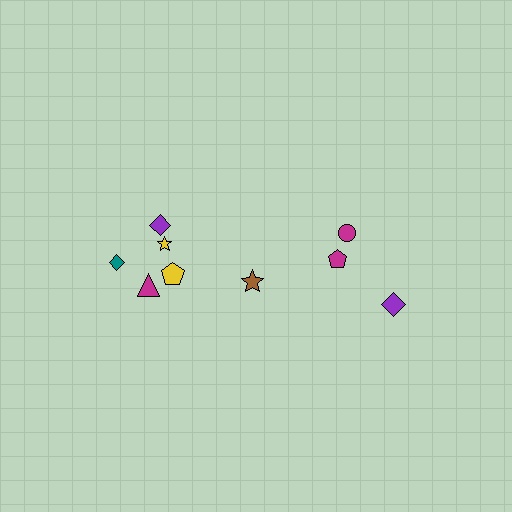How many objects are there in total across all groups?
There are 9 objects.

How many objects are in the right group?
There are 3 objects.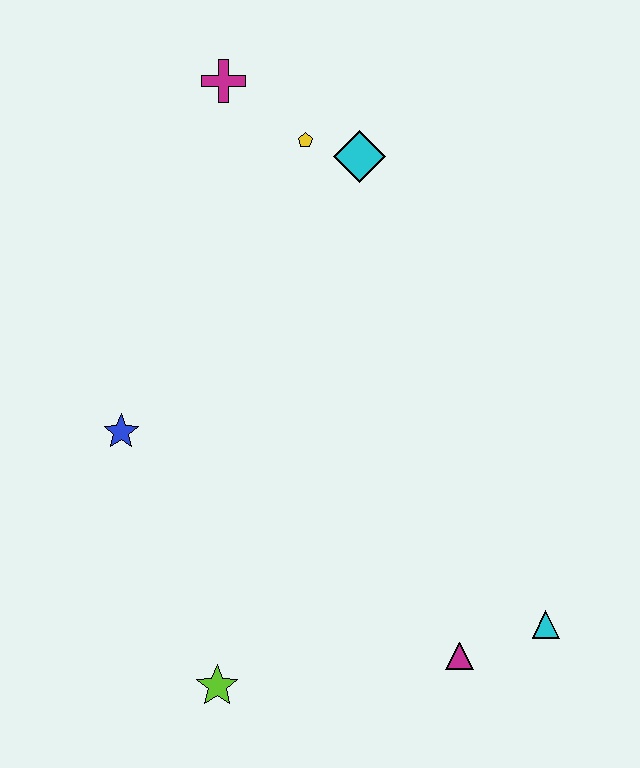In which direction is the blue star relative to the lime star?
The blue star is above the lime star.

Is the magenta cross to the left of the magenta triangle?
Yes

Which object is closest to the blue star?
The lime star is closest to the blue star.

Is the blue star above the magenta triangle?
Yes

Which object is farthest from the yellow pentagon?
The lime star is farthest from the yellow pentagon.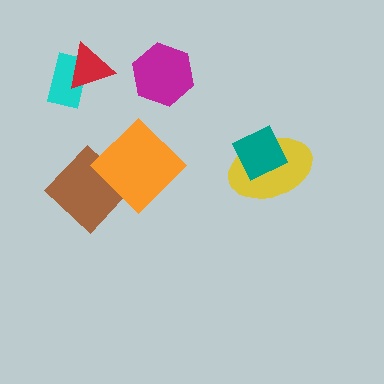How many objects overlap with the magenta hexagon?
0 objects overlap with the magenta hexagon.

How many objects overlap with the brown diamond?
1 object overlaps with the brown diamond.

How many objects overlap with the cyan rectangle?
1 object overlaps with the cyan rectangle.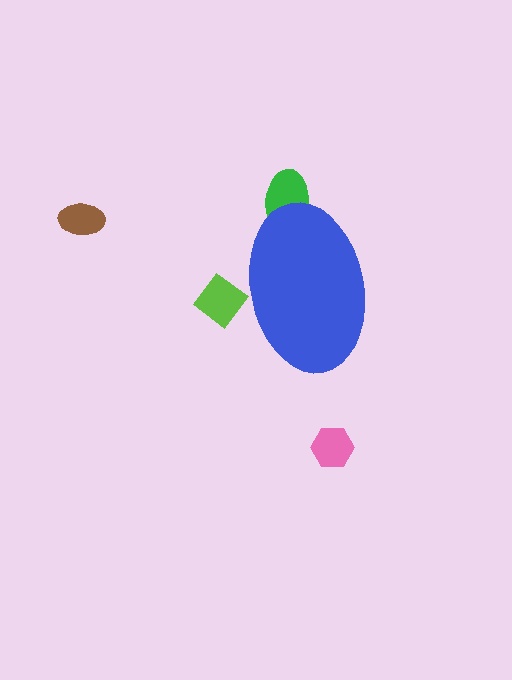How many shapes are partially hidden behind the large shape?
2 shapes are partially hidden.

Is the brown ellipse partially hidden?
No, the brown ellipse is fully visible.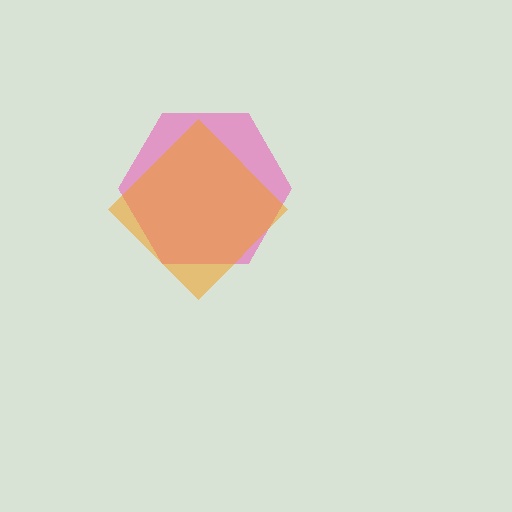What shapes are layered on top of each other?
The layered shapes are: a pink hexagon, an orange diamond.